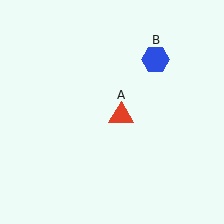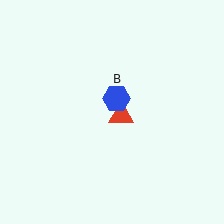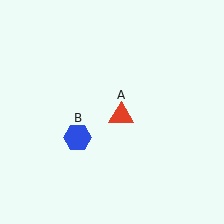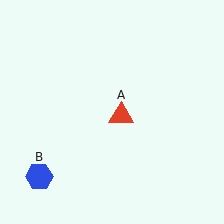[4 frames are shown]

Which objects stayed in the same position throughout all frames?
Red triangle (object A) remained stationary.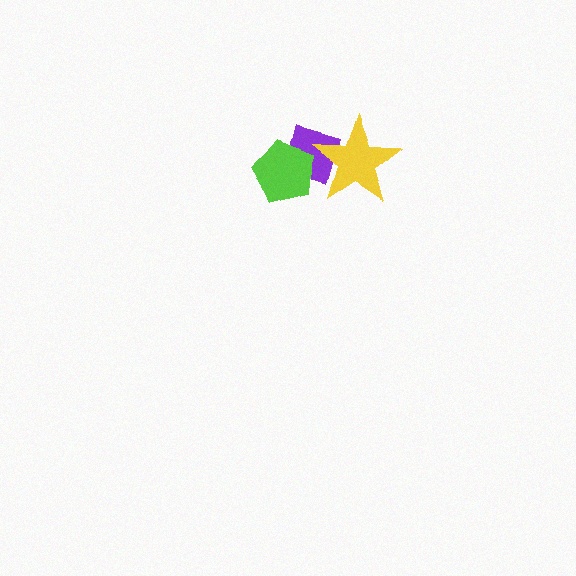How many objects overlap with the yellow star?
1 object overlaps with the yellow star.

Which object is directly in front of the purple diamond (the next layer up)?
The lime pentagon is directly in front of the purple diamond.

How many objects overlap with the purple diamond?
2 objects overlap with the purple diamond.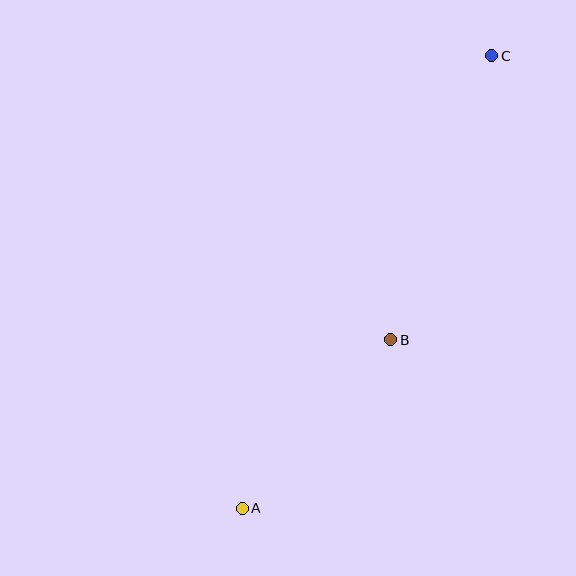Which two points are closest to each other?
Points A and B are closest to each other.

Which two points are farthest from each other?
Points A and C are farthest from each other.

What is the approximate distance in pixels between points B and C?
The distance between B and C is approximately 301 pixels.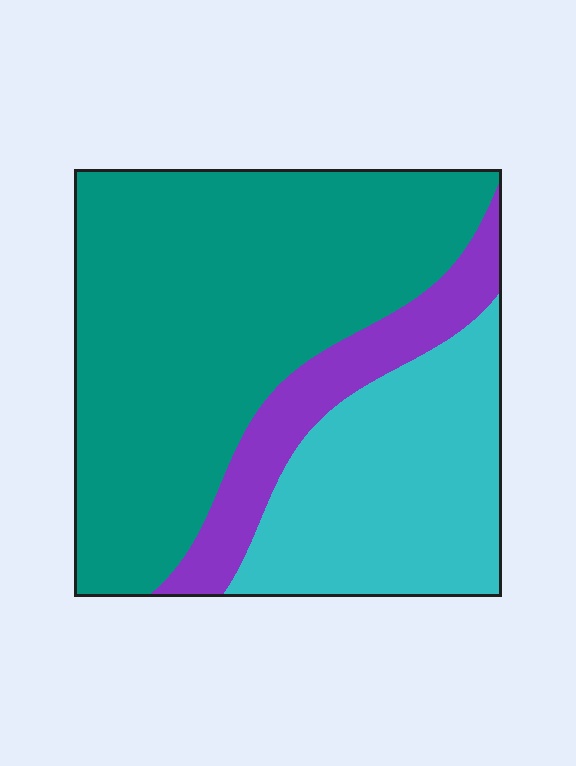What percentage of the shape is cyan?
Cyan takes up about one quarter (1/4) of the shape.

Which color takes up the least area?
Purple, at roughly 15%.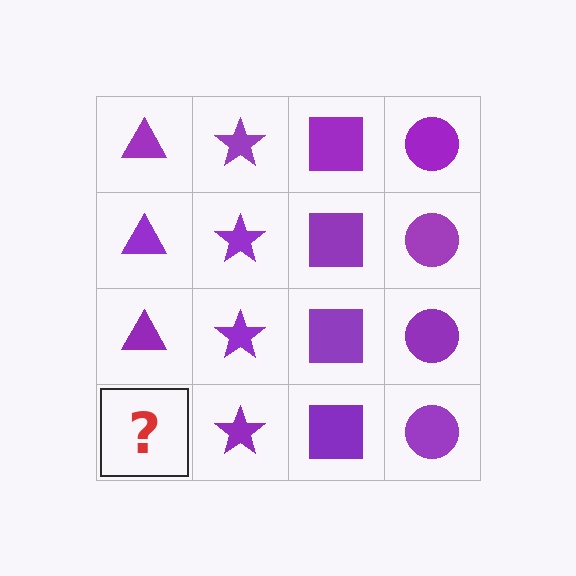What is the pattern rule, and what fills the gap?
The rule is that each column has a consistent shape. The gap should be filled with a purple triangle.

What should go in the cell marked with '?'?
The missing cell should contain a purple triangle.